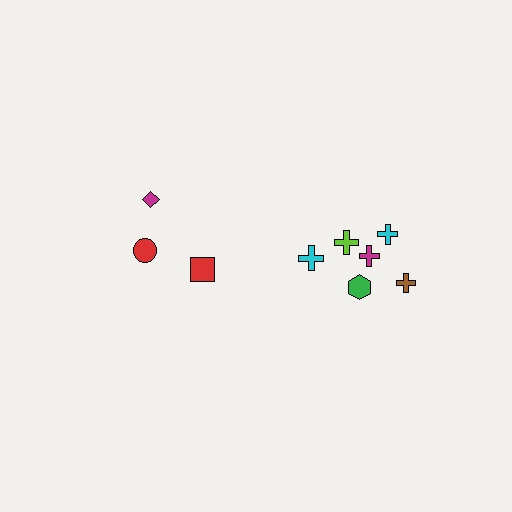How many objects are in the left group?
There are 3 objects.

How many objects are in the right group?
There are 6 objects.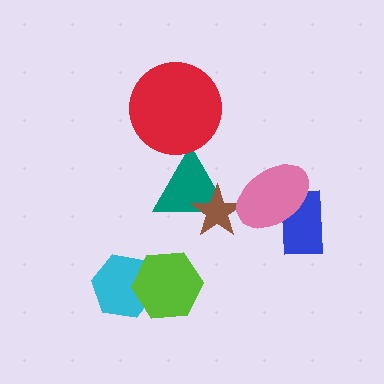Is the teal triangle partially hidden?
Yes, it is partially covered by another shape.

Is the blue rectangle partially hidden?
Yes, it is partially covered by another shape.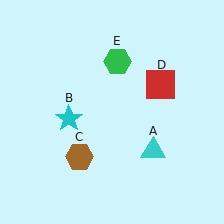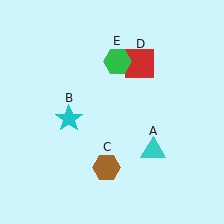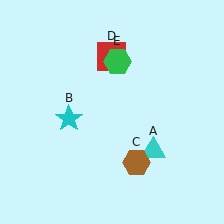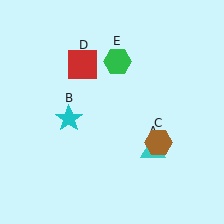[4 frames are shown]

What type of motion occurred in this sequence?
The brown hexagon (object C), red square (object D) rotated counterclockwise around the center of the scene.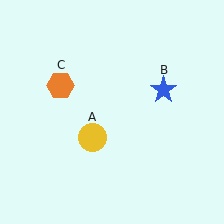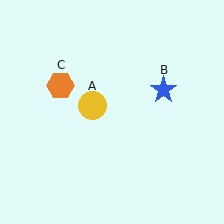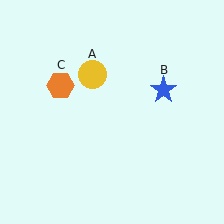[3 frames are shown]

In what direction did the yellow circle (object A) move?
The yellow circle (object A) moved up.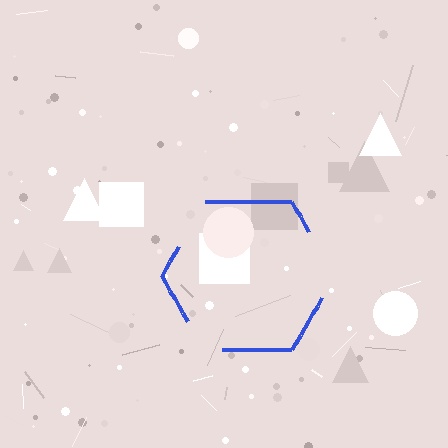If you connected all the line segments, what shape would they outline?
They would outline a hexagon.